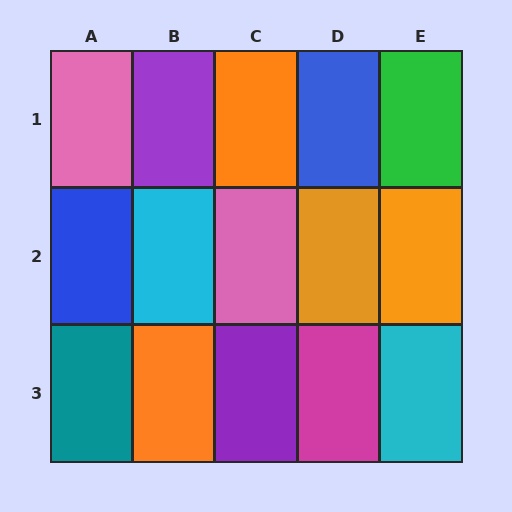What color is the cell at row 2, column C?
Pink.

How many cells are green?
1 cell is green.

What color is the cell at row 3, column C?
Purple.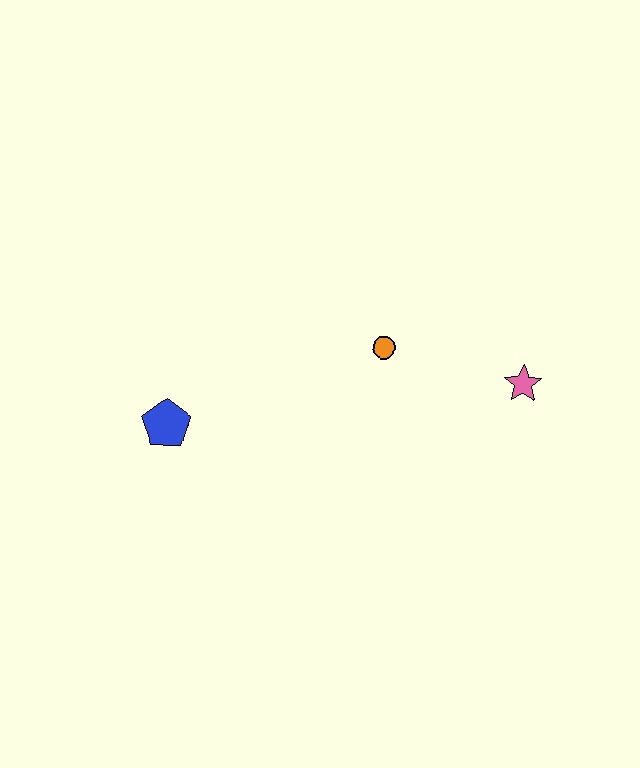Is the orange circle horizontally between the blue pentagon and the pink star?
Yes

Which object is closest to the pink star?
The orange circle is closest to the pink star.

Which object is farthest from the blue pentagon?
The pink star is farthest from the blue pentagon.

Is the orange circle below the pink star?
No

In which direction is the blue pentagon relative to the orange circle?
The blue pentagon is to the left of the orange circle.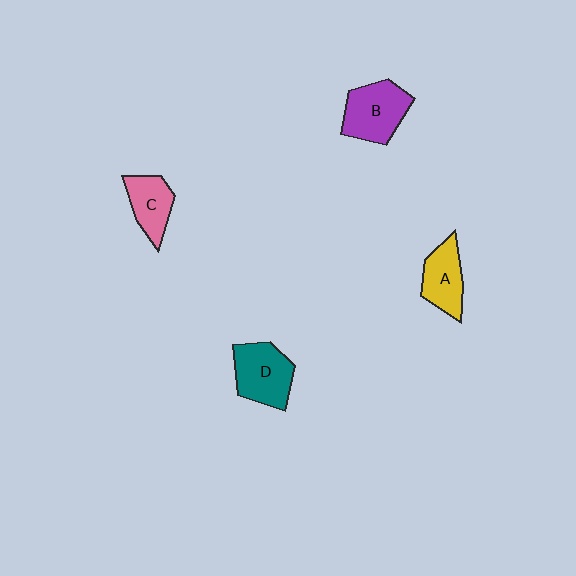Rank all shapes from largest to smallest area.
From largest to smallest: B (purple), D (teal), A (yellow), C (pink).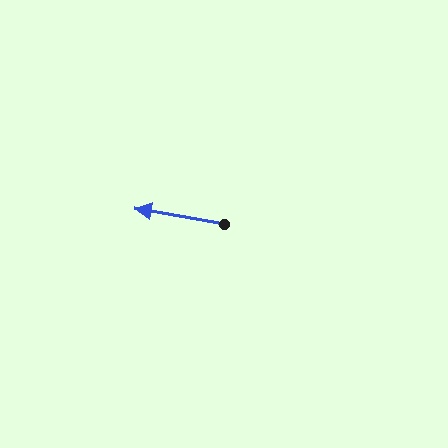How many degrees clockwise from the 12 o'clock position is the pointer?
Approximately 280 degrees.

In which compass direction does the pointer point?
West.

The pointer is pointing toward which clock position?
Roughly 9 o'clock.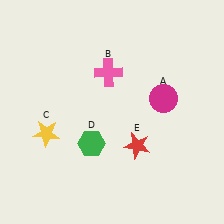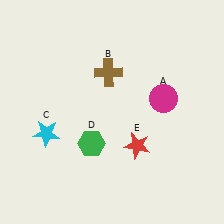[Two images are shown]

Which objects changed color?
B changed from pink to brown. C changed from yellow to cyan.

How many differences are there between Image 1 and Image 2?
There are 2 differences between the two images.